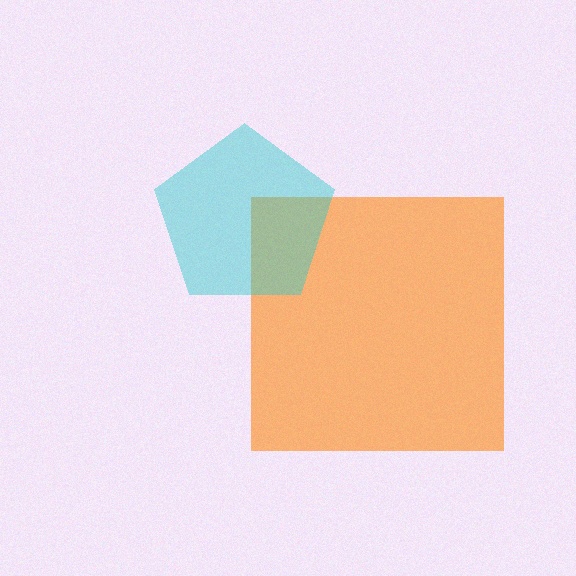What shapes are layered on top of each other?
The layered shapes are: an orange square, a cyan pentagon.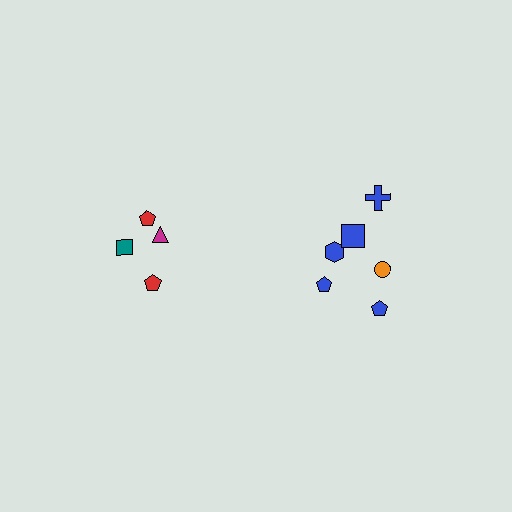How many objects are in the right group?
There are 6 objects.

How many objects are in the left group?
There are 4 objects.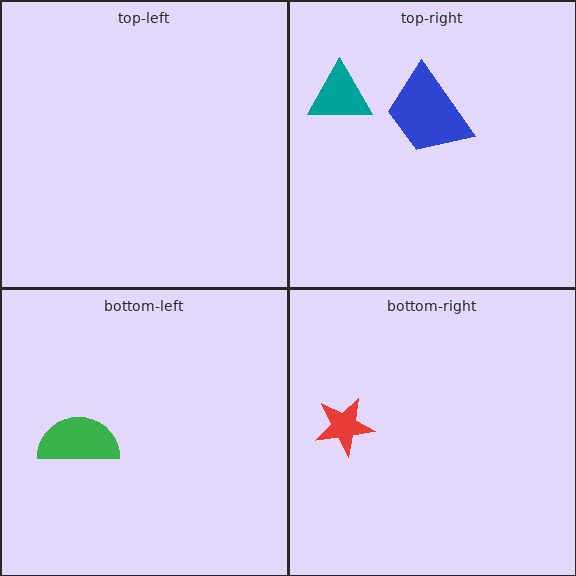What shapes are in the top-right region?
The blue trapezoid, the teal triangle.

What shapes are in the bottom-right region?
The red star.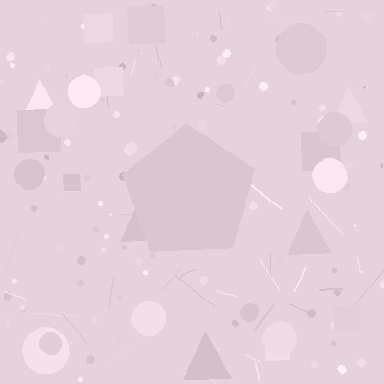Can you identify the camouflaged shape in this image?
The camouflaged shape is a pentagon.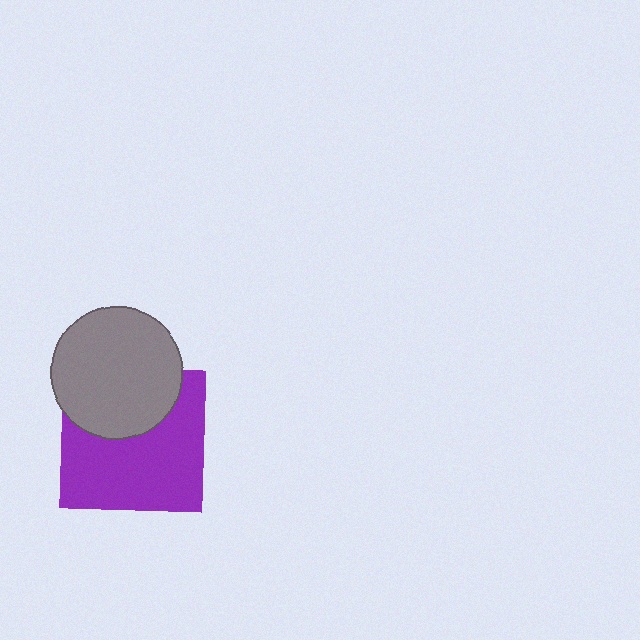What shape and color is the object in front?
The object in front is a gray circle.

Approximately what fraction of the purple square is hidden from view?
Roughly 36% of the purple square is hidden behind the gray circle.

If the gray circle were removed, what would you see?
You would see the complete purple square.